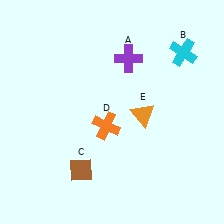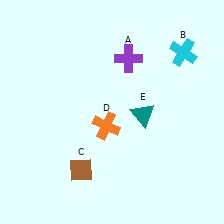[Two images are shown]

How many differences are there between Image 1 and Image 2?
There is 1 difference between the two images.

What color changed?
The triangle (E) changed from orange in Image 1 to teal in Image 2.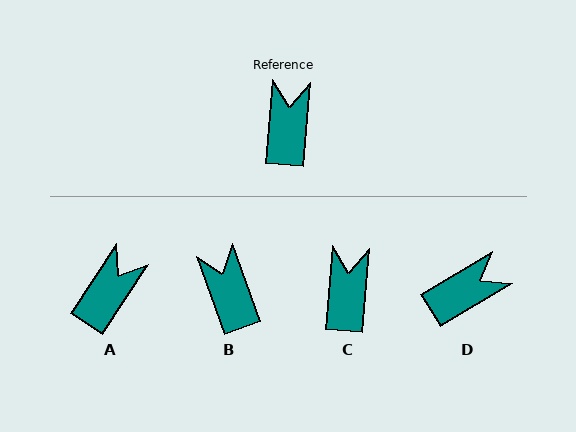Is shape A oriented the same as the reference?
No, it is off by about 29 degrees.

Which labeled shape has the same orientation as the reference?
C.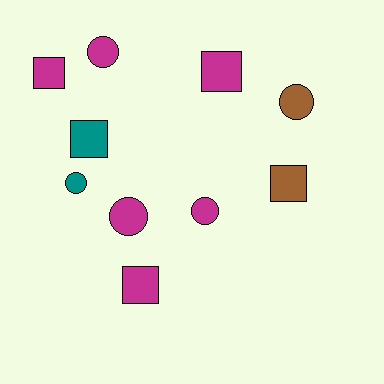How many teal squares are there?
There is 1 teal square.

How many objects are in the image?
There are 10 objects.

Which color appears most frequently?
Magenta, with 6 objects.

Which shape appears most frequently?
Circle, with 5 objects.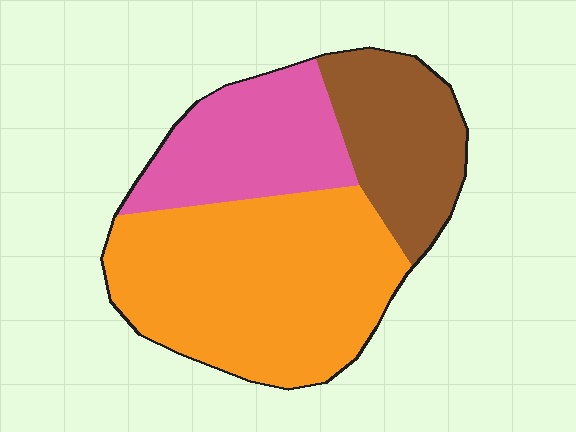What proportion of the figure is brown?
Brown covers about 25% of the figure.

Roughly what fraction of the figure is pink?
Pink takes up about one quarter (1/4) of the figure.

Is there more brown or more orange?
Orange.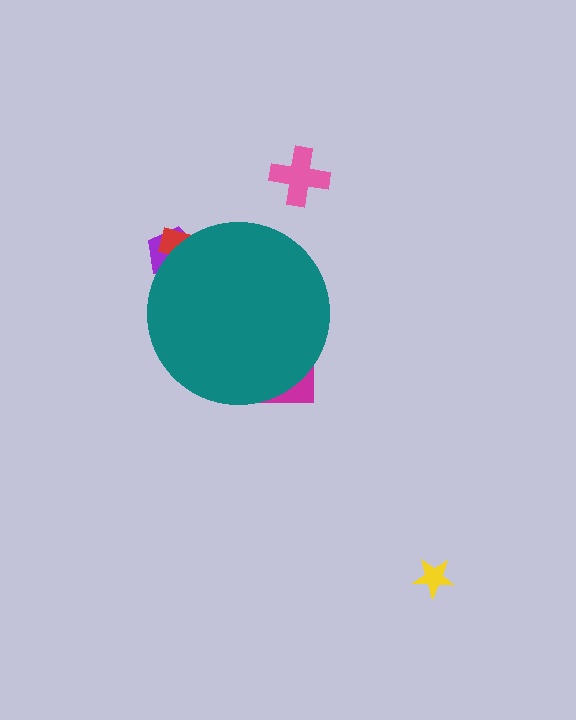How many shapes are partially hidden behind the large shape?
3 shapes are partially hidden.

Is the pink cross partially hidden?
No, the pink cross is fully visible.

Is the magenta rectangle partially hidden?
Yes, the magenta rectangle is partially hidden behind the teal circle.